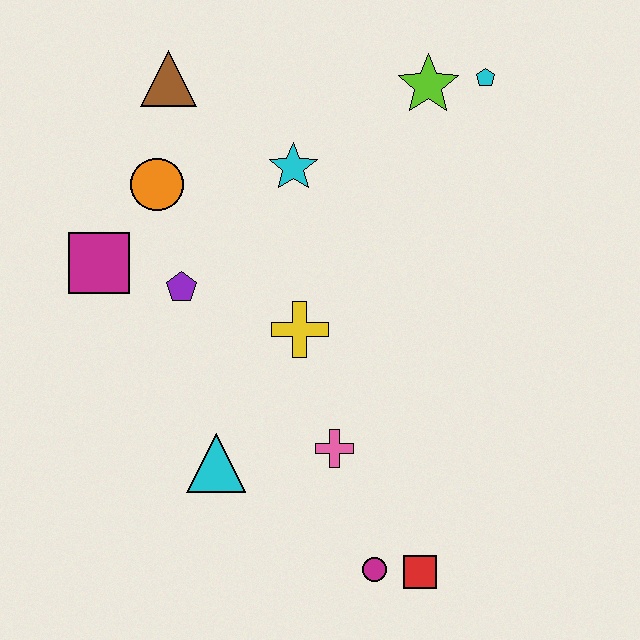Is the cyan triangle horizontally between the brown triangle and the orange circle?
No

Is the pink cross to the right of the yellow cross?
Yes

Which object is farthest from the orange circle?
The red square is farthest from the orange circle.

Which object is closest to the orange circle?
The magenta square is closest to the orange circle.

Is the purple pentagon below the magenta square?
Yes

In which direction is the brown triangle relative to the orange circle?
The brown triangle is above the orange circle.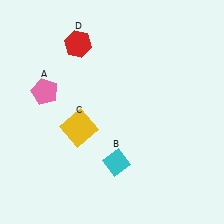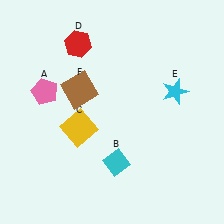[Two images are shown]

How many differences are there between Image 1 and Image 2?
There are 2 differences between the two images.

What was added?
A cyan star (E), a brown square (F) were added in Image 2.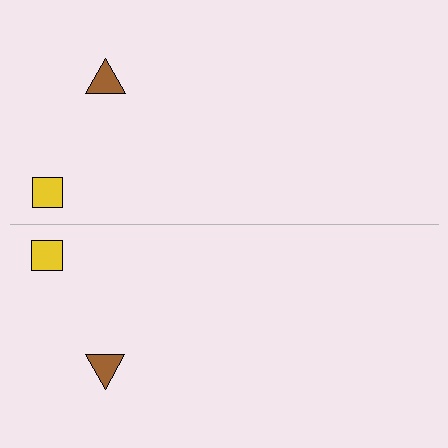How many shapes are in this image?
There are 4 shapes in this image.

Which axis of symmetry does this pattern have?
The pattern has a horizontal axis of symmetry running through the center of the image.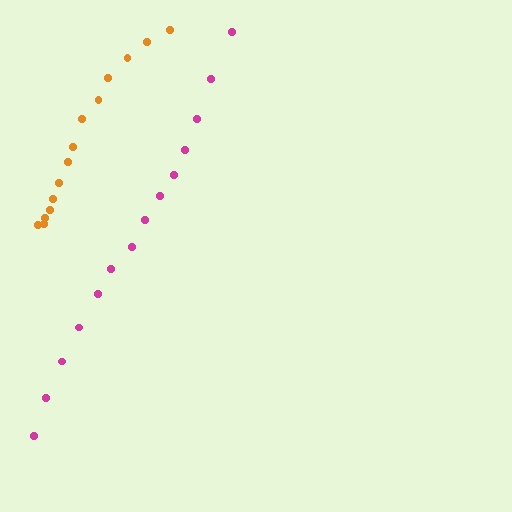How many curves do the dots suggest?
There are 2 distinct paths.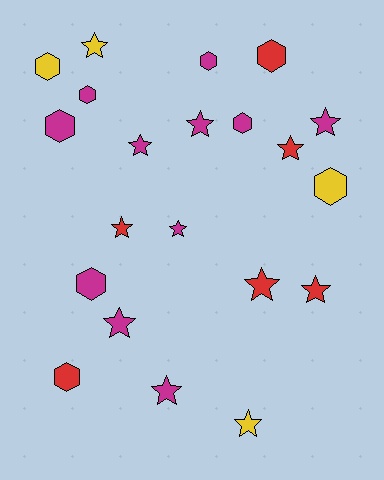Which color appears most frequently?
Magenta, with 11 objects.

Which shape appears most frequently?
Star, with 12 objects.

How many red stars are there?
There are 4 red stars.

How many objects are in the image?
There are 21 objects.